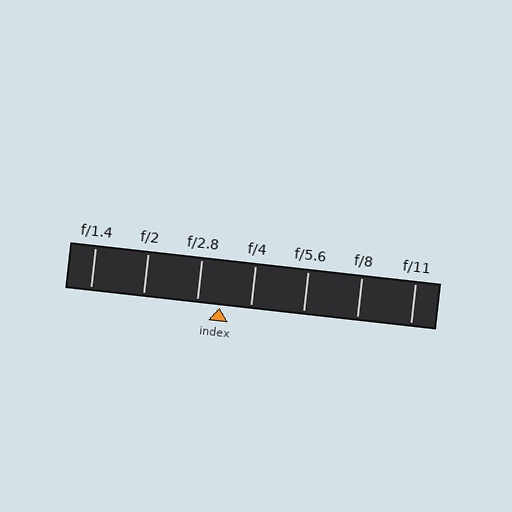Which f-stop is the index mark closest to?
The index mark is closest to f/2.8.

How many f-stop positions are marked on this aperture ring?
There are 7 f-stop positions marked.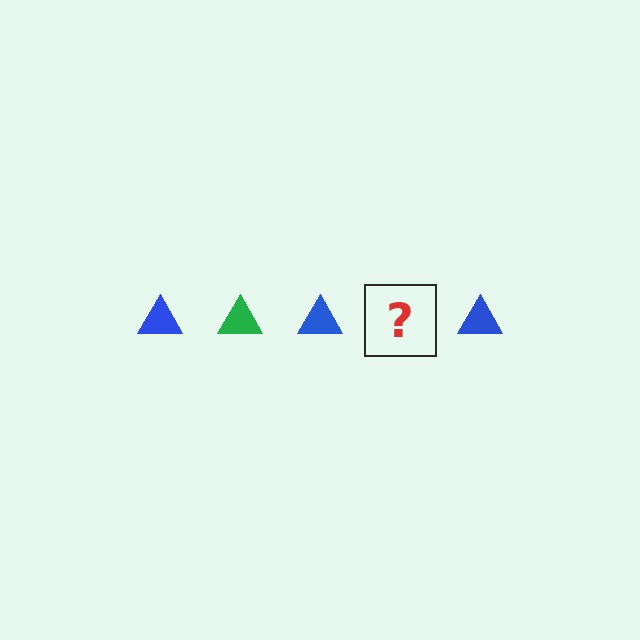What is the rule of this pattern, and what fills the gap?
The rule is that the pattern cycles through blue, green triangles. The gap should be filled with a green triangle.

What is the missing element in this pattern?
The missing element is a green triangle.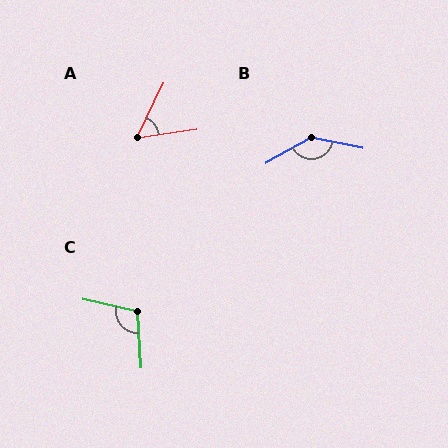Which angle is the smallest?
A, at approximately 56 degrees.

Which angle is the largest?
B, at approximately 139 degrees.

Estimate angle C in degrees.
Approximately 107 degrees.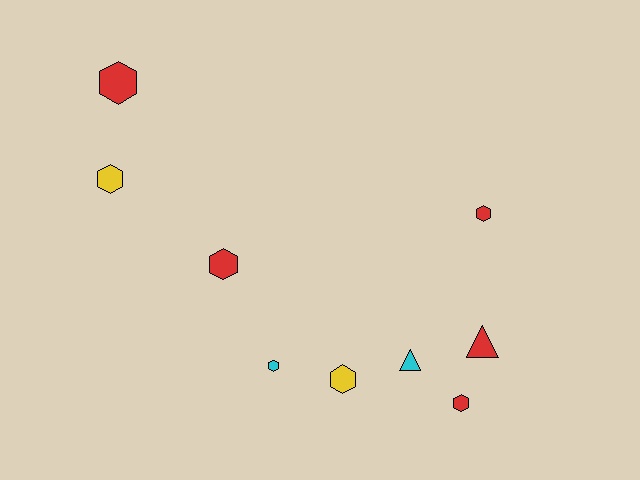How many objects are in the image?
There are 9 objects.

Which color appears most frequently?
Red, with 5 objects.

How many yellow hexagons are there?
There are 2 yellow hexagons.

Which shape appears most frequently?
Hexagon, with 7 objects.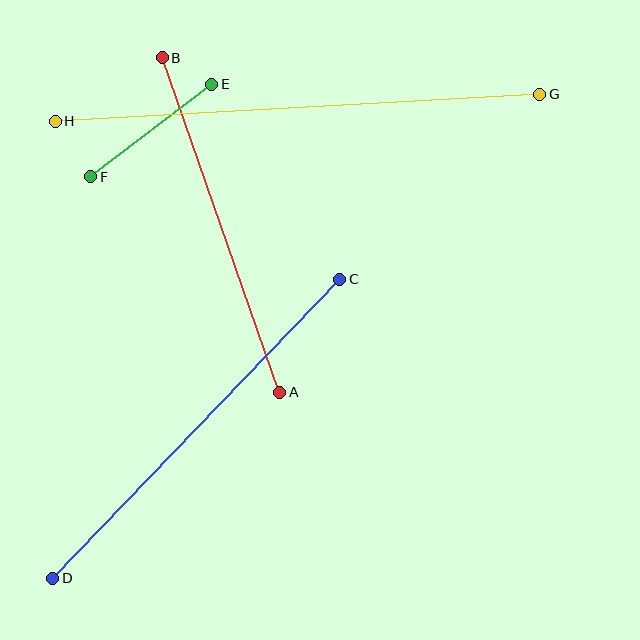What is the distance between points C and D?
The distance is approximately 415 pixels.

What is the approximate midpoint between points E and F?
The midpoint is at approximately (151, 130) pixels.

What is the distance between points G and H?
The distance is approximately 486 pixels.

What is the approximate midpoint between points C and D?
The midpoint is at approximately (196, 429) pixels.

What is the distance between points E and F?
The distance is approximately 152 pixels.